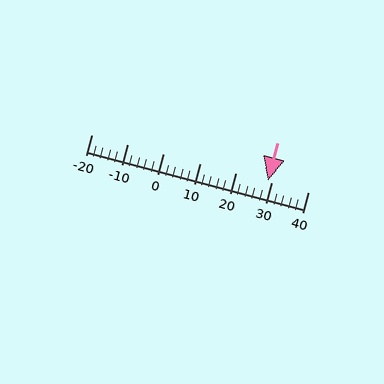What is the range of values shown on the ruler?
The ruler shows values from -20 to 40.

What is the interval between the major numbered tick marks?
The major tick marks are spaced 10 units apart.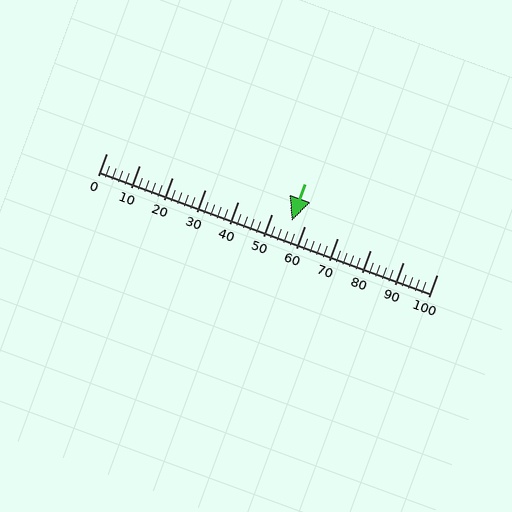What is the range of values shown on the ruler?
The ruler shows values from 0 to 100.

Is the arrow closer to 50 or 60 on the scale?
The arrow is closer to 60.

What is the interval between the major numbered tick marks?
The major tick marks are spaced 10 units apart.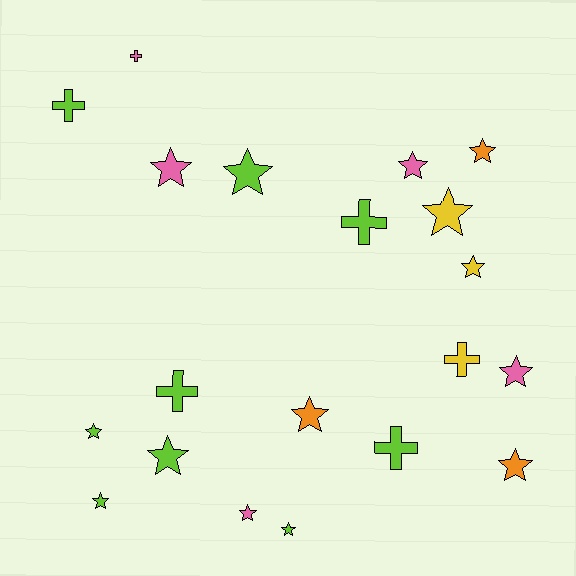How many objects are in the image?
There are 20 objects.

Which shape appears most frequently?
Star, with 14 objects.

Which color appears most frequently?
Lime, with 9 objects.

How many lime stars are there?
There are 5 lime stars.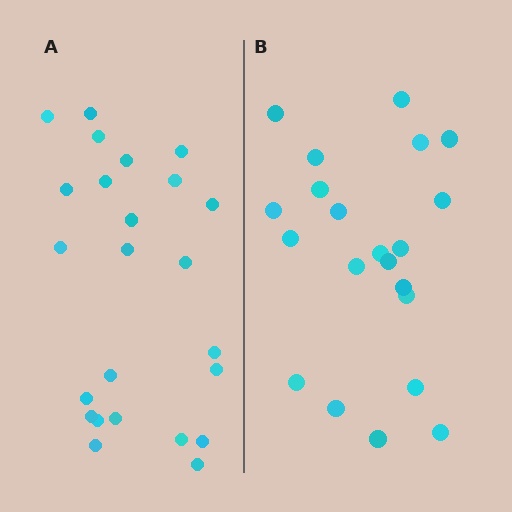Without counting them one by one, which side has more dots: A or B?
Region A (the left region) has more dots.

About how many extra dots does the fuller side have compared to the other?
Region A has just a few more — roughly 2 or 3 more dots than region B.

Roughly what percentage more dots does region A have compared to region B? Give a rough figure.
About 15% more.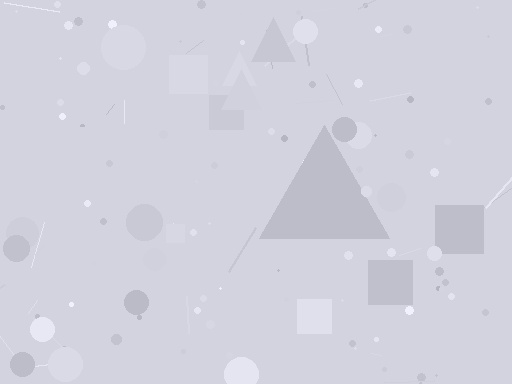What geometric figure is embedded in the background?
A triangle is embedded in the background.